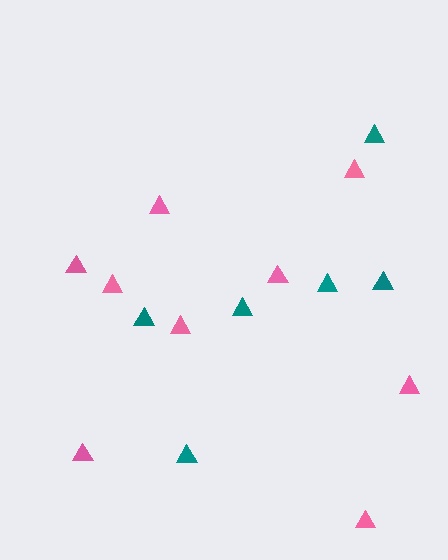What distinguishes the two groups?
There are 2 groups: one group of pink triangles (9) and one group of teal triangles (6).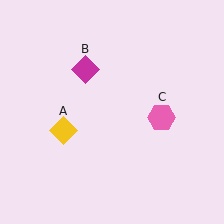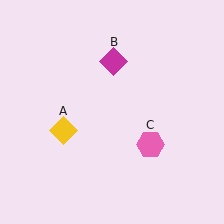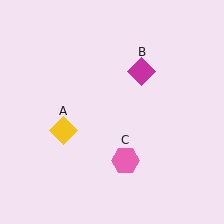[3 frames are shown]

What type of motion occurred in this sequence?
The magenta diamond (object B), pink hexagon (object C) rotated clockwise around the center of the scene.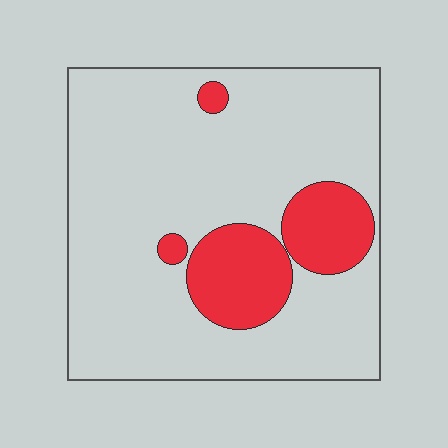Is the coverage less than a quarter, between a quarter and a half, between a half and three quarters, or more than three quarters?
Less than a quarter.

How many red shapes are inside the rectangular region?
4.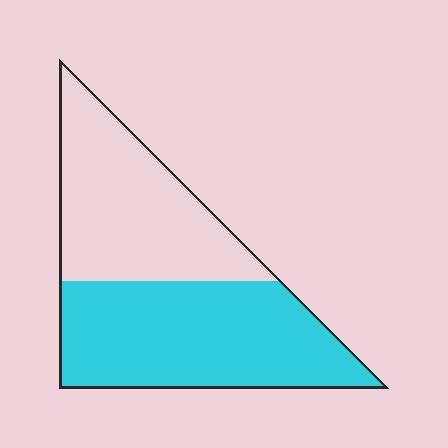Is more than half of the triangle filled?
Yes.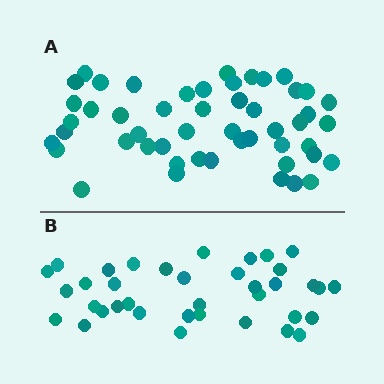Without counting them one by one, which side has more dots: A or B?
Region A (the top region) has more dots.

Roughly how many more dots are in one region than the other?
Region A has approximately 15 more dots than region B.